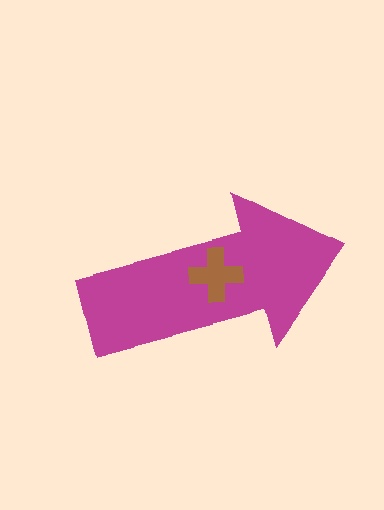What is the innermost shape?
The brown cross.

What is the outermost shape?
The magenta arrow.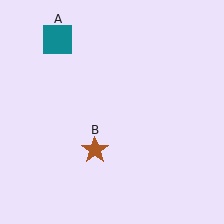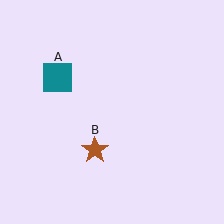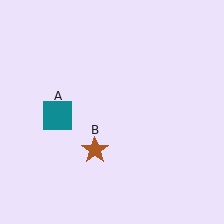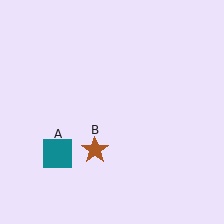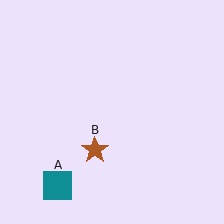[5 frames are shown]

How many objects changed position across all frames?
1 object changed position: teal square (object A).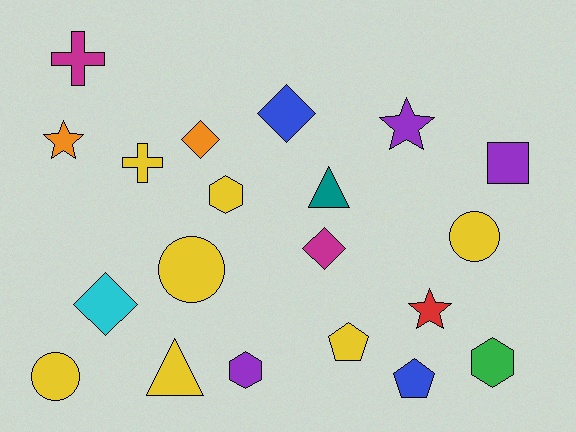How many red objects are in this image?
There is 1 red object.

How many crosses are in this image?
There are 2 crosses.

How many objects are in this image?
There are 20 objects.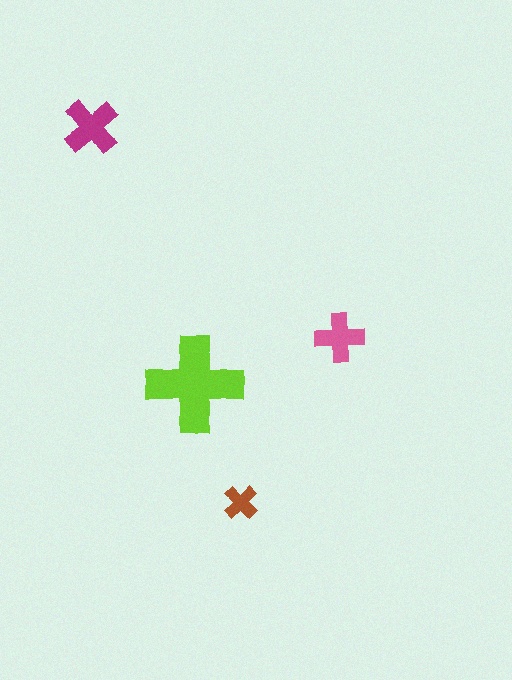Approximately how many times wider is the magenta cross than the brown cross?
About 1.5 times wider.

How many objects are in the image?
There are 4 objects in the image.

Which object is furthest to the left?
The magenta cross is leftmost.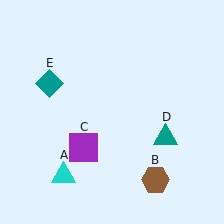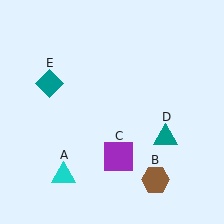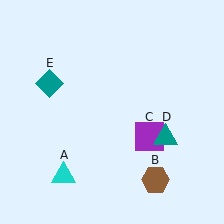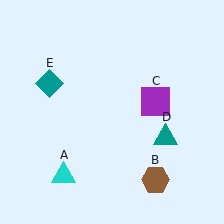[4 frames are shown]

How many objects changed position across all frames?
1 object changed position: purple square (object C).